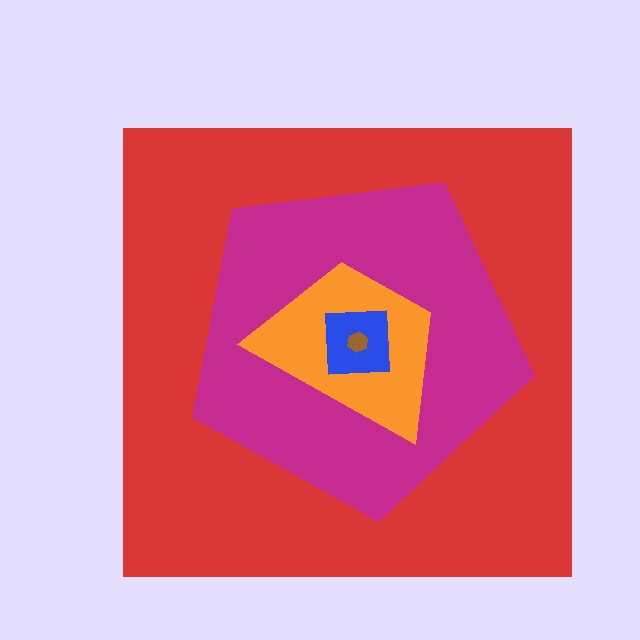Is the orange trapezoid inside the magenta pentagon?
Yes.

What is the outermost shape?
The red square.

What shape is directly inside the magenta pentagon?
The orange trapezoid.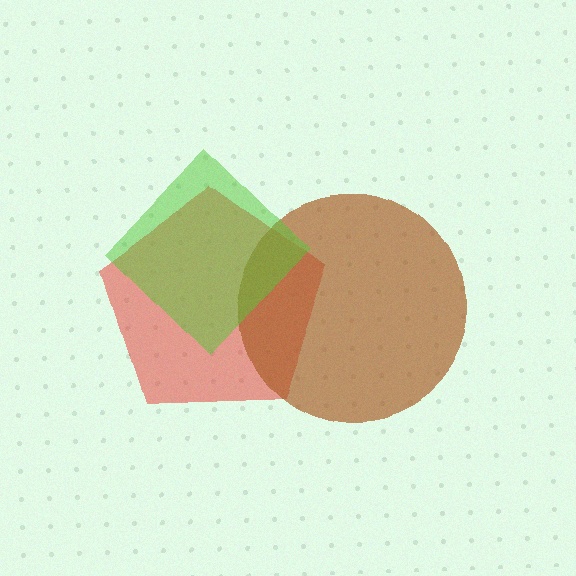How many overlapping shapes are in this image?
There are 3 overlapping shapes in the image.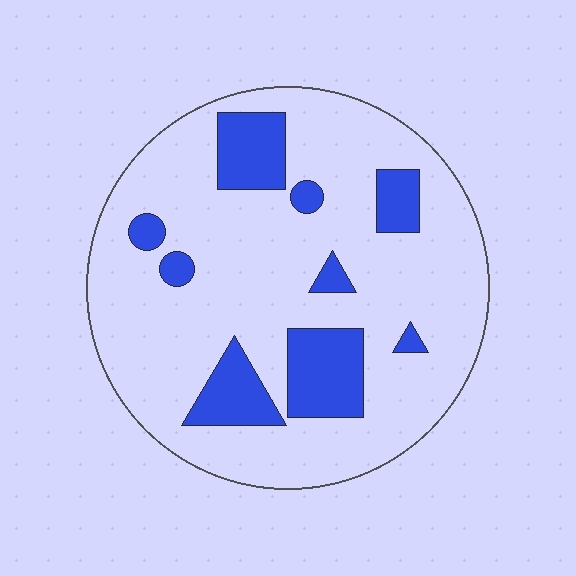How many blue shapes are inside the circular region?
9.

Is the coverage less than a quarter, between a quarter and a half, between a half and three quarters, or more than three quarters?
Less than a quarter.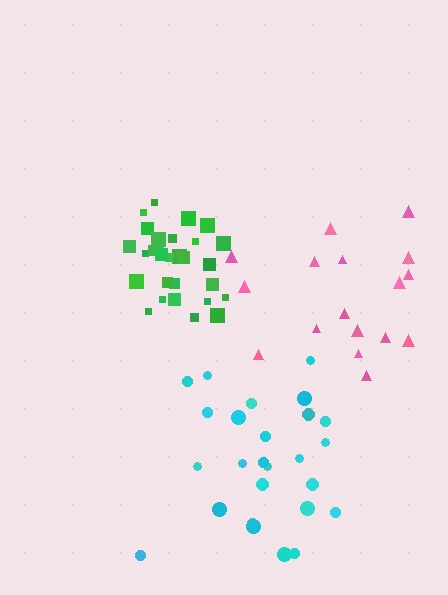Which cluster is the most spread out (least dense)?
Pink.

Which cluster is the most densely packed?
Green.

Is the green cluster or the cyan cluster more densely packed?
Green.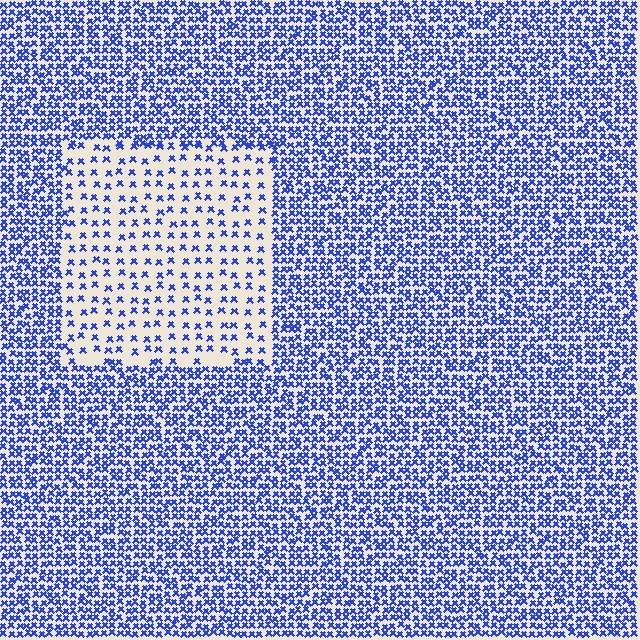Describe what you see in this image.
The image contains small blue elements arranged at two different densities. A rectangle-shaped region is visible where the elements are less densely packed than the surrounding area.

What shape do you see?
I see a rectangle.